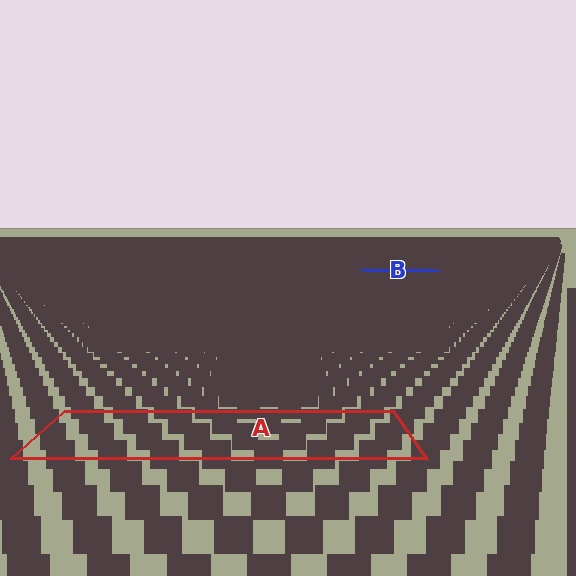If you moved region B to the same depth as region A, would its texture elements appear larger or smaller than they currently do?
They would appear larger. At a closer depth, the same texture elements are projected at a bigger on-screen size.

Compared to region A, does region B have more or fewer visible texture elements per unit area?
Region B has more texture elements per unit area — they are packed more densely because it is farther away.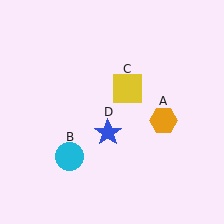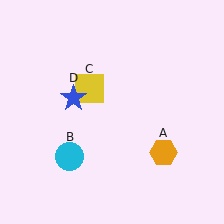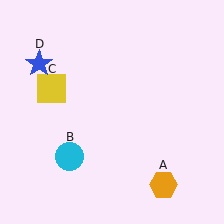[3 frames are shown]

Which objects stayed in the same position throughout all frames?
Cyan circle (object B) remained stationary.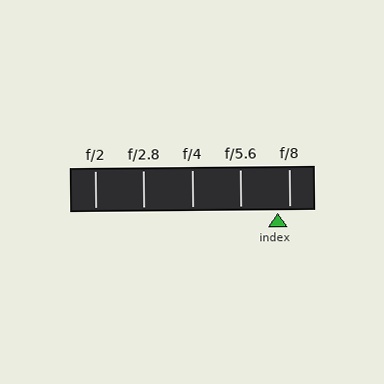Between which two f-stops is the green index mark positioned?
The index mark is between f/5.6 and f/8.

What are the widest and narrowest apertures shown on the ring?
The widest aperture shown is f/2 and the narrowest is f/8.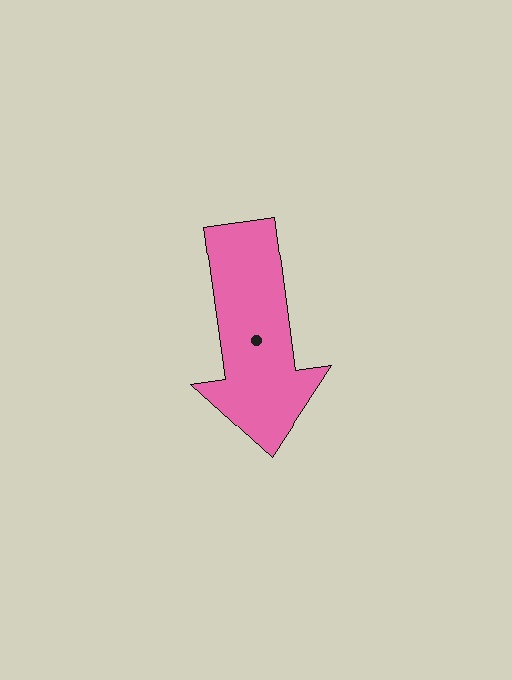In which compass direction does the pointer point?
South.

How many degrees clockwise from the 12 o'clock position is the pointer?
Approximately 172 degrees.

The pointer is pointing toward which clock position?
Roughly 6 o'clock.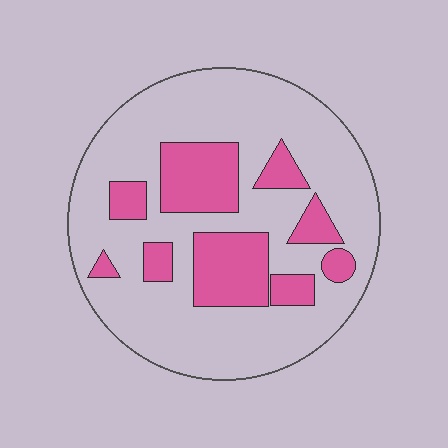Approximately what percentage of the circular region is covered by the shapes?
Approximately 25%.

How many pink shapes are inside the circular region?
9.